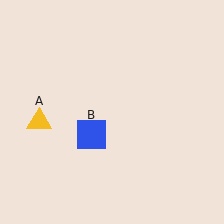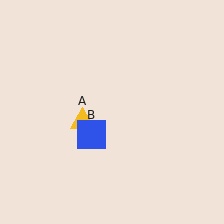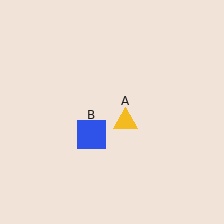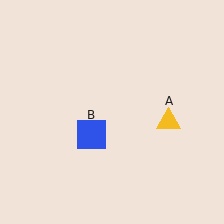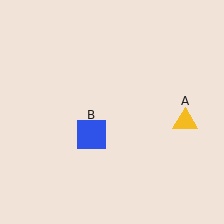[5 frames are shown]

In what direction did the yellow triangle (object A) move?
The yellow triangle (object A) moved right.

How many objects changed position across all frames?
1 object changed position: yellow triangle (object A).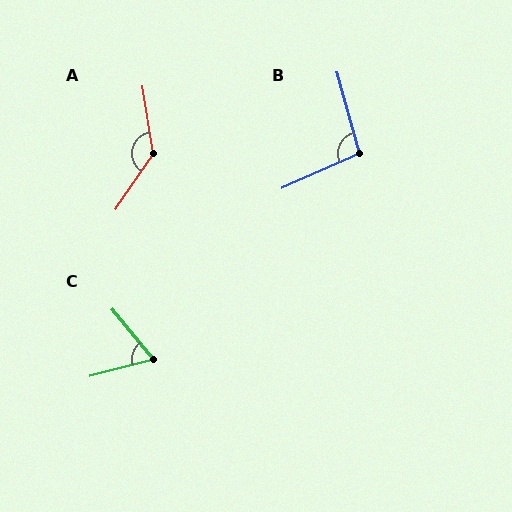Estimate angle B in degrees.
Approximately 98 degrees.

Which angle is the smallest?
C, at approximately 65 degrees.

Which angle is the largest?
A, at approximately 137 degrees.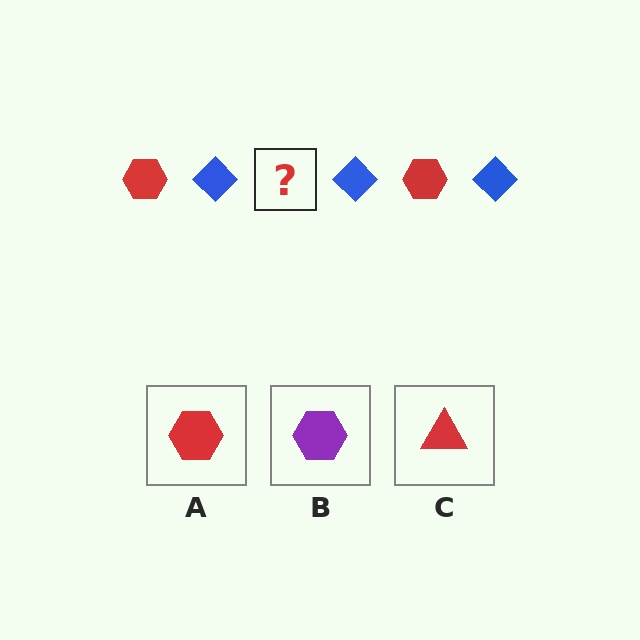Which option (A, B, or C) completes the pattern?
A.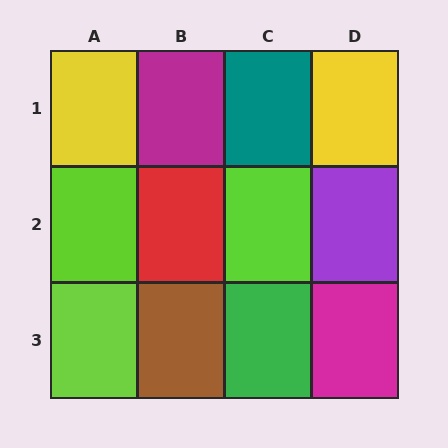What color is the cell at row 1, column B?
Magenta.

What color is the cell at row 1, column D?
Yellow.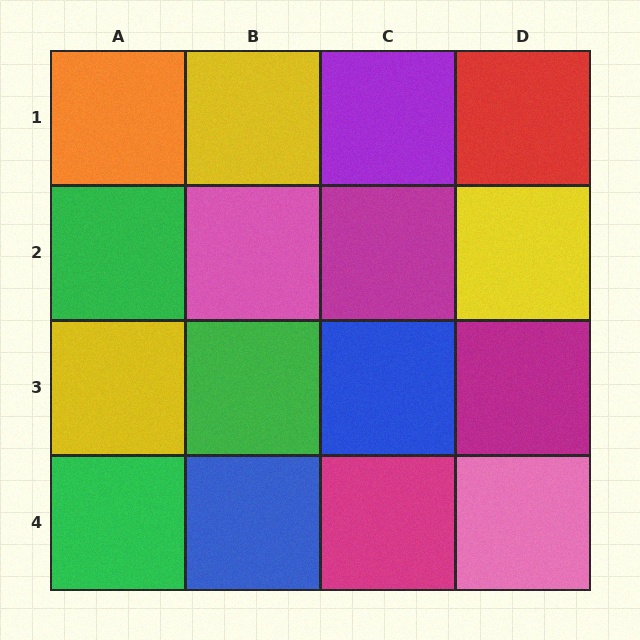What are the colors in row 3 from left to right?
Yellow, green, blue, magenta.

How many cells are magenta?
3 cells are magenta.